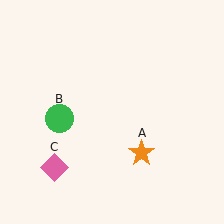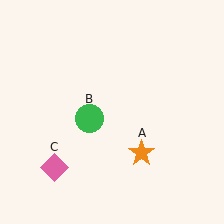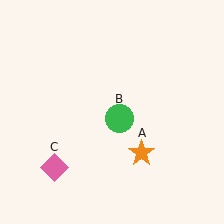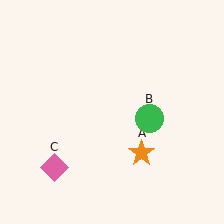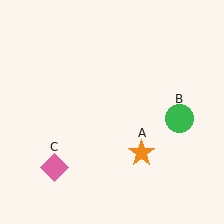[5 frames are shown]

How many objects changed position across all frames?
1 object changed position: green circle (object B).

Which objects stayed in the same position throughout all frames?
Orange star (object A) and pink diamond (object C) remained stationary.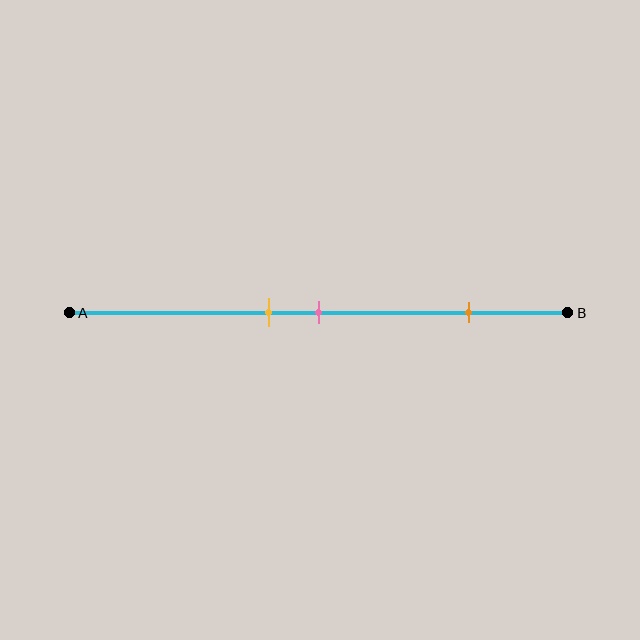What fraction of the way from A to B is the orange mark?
The orange mark is approximately 80% (0.8) of the way from A to B.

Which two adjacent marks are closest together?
The yellow and pink marks are the closest adjacent pair.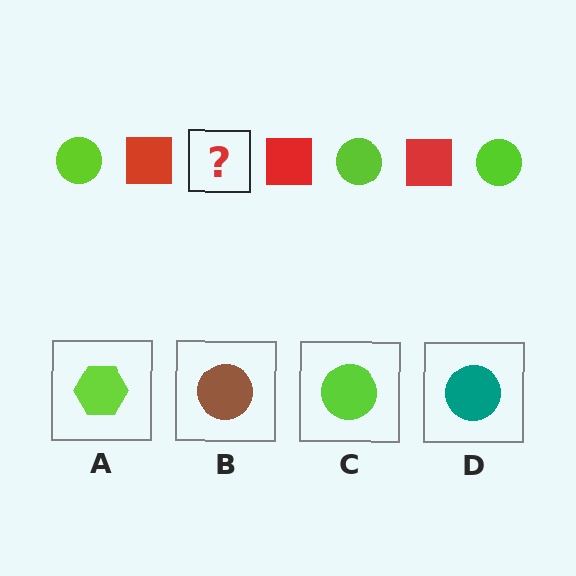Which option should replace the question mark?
Option C.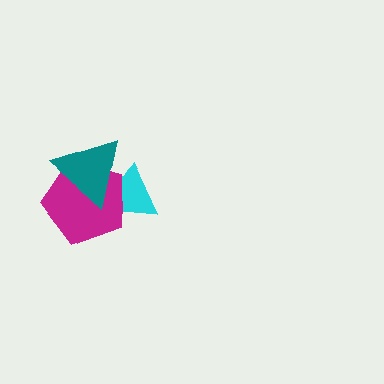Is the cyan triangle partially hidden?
Yes, it is partially covered by another shape.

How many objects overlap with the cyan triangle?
2 objects overlap with the cyan triangle.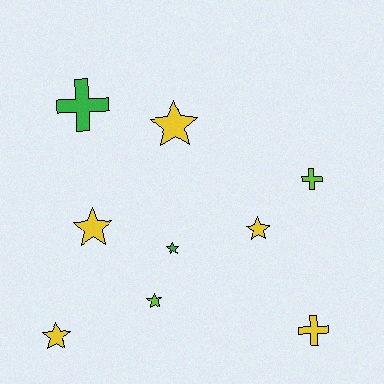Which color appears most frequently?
Yellow, with 5 objects.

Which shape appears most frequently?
Star, with 6 objects.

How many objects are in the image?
There are 9 objects.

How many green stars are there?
There is 1 green star.